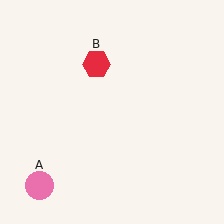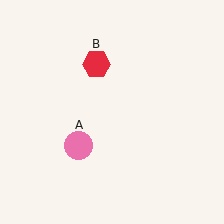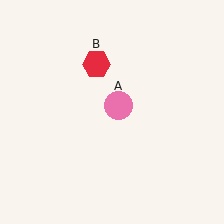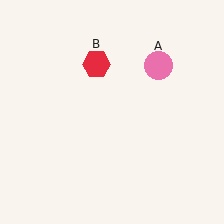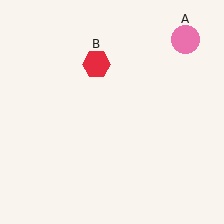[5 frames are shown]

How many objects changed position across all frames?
1 object changed position: pink circle (object A).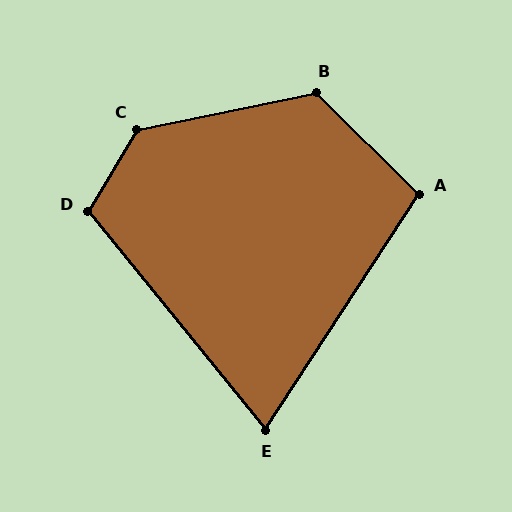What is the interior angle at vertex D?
Approximately 110 degrees (obtuse).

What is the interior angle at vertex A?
Approximately 102 degrees (obtuse).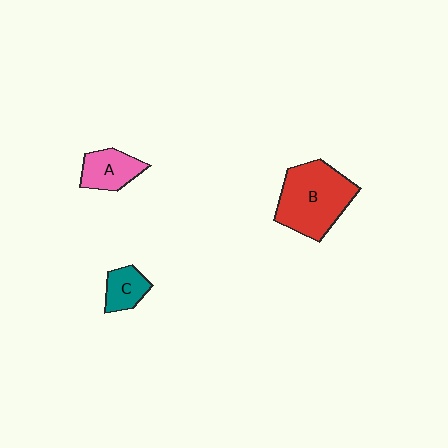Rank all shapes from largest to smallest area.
From largest to smallest: B (red), A (pink), C (teal).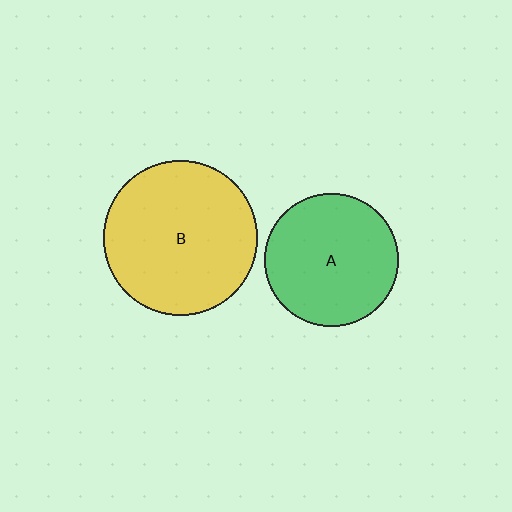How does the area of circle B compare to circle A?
Approximately 1.3 times.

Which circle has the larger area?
Circle B (yellow).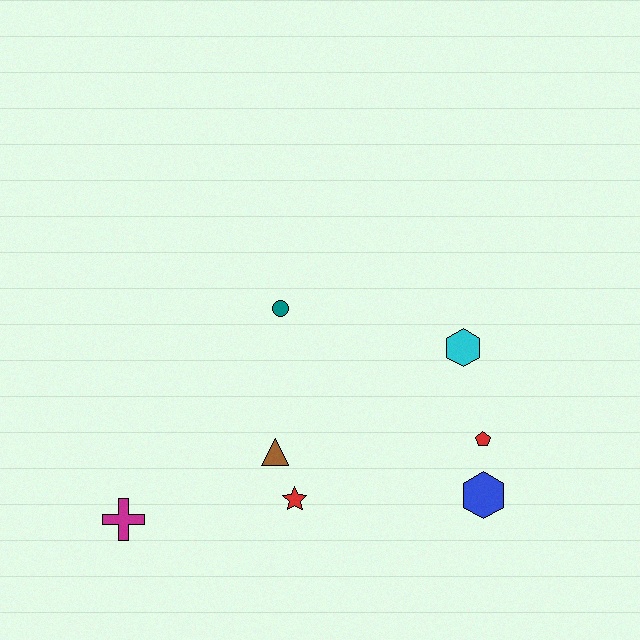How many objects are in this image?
There are 7 objects.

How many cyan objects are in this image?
There is 1 cyan object.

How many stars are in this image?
There is 1 star.